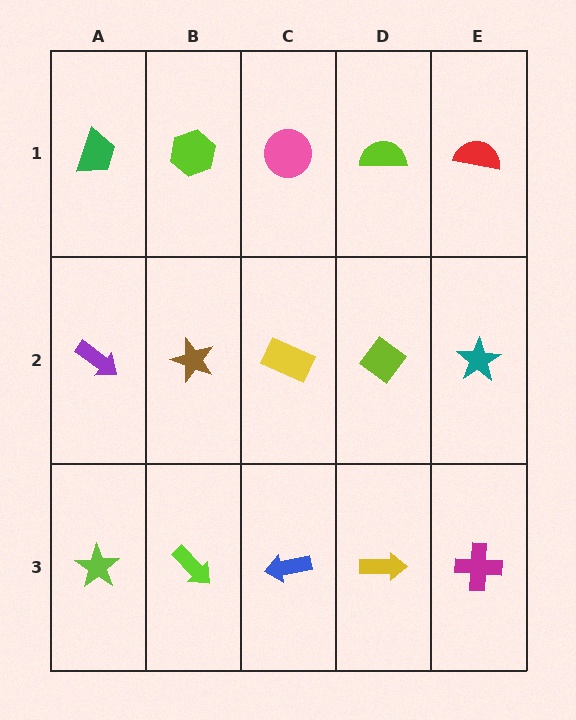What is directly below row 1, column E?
A teal star.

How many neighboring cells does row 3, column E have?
2.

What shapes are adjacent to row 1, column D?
A lime diamond (row 2, column D), a pink circle (row 1, column C), a red semicircle (row 1, column E).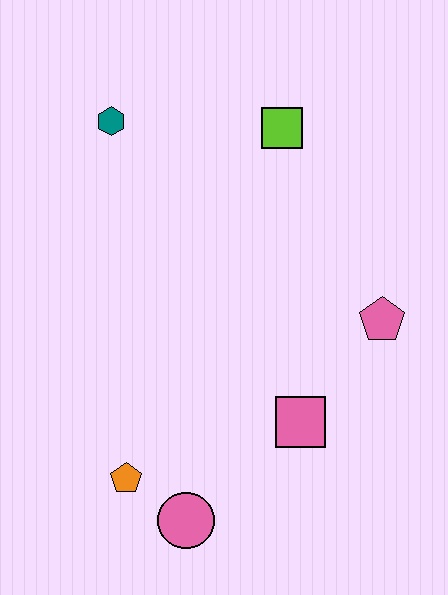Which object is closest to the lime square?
The teal hexagon is closest to the lime square.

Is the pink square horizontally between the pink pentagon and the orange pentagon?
Yes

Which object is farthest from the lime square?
The pink circle is farthest from the lime square.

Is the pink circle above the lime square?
No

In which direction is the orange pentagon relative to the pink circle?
The orange pentagon is to the left of the pink circle.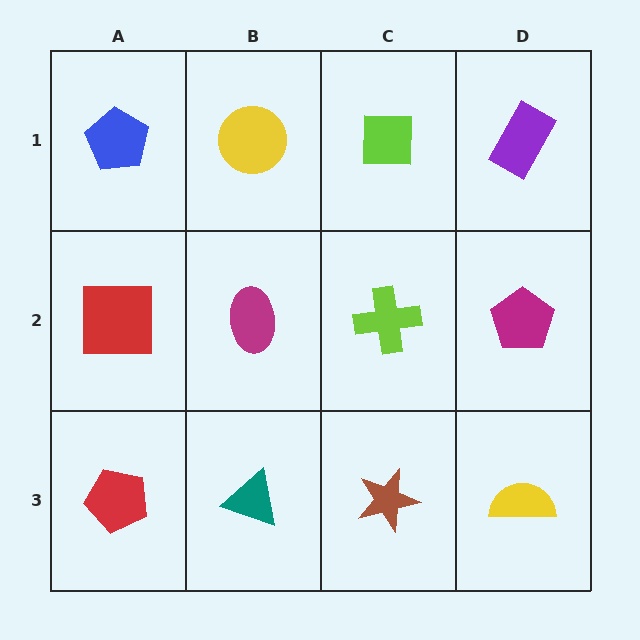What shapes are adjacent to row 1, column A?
A red square (row 2, column A), a yellow circle (row 1, column B).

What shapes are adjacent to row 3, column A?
A red square (row 2, column A), a teal triangle (row 3, column B).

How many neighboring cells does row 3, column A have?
2.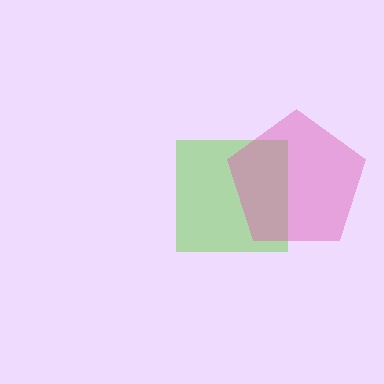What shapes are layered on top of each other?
The layered shapes are: a lime square, a pink pentagon.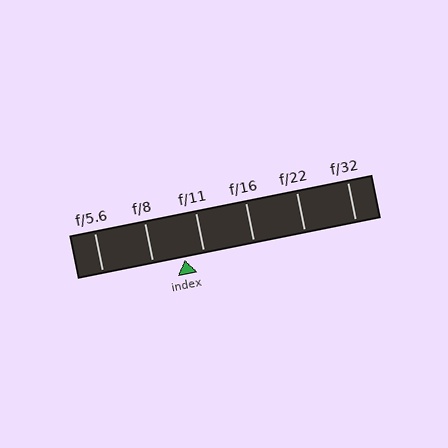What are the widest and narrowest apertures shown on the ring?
The widest aperture shown is f/5.6 and the narrowest is f/32.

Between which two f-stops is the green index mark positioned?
The index mark is between f/8 and f/11.